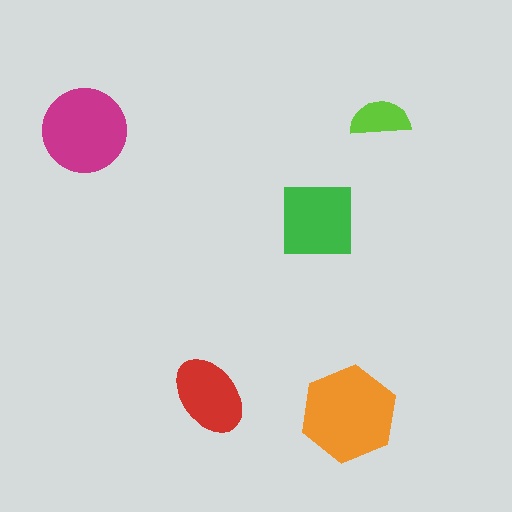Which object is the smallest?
The lime semicircle.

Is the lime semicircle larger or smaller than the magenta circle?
Smaller.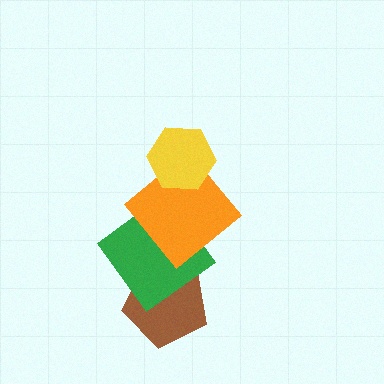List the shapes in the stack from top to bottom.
From top to bottom: the yellow hexagon, the orange diamond, the green diamond, the brown pentagon.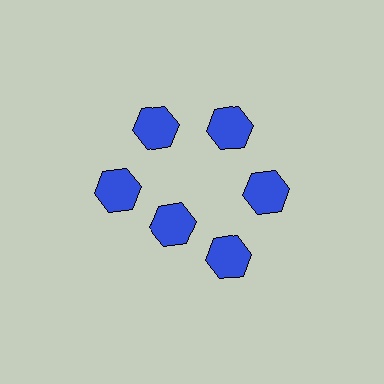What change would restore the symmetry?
The symmetry would be restored by moving it outward, back onto the ring so that all 6 hexagons sit at equal angles and equal distance from the center.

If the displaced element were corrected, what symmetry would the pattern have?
It would have 6-fold rotational symmetry — the pattern would map onto itself every 60 degrees.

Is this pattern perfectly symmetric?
No. The 6 blue hexagons are arranged in a ring, but one element near the 7 o'clock position is pulled inward toward the center, breaking the 6-fold rotational symmetry.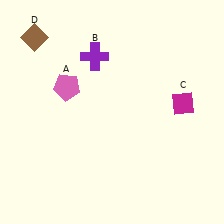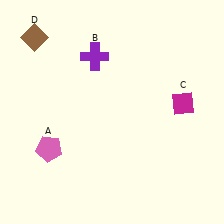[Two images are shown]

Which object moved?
The pink pentagon (A) moved down.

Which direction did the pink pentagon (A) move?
The pink pentagon (A) moved down.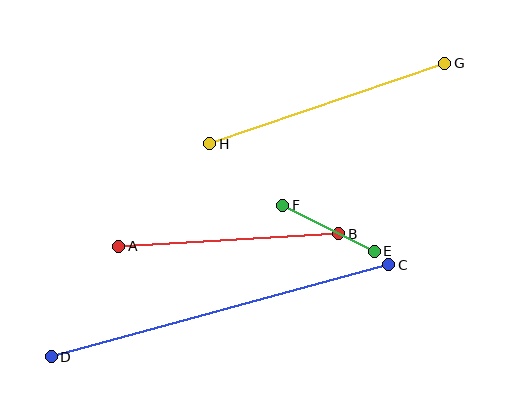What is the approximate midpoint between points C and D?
The midpoint is at approximately (220, 311) pixels.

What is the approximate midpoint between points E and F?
The midpoint is at approximately (329, 228) pixels.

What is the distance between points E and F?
The distance is approximately 103 pixels.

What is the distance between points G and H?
The distance is approximately 249 pixels.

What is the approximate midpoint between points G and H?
The midpoint is at approximately (327, 104) pixels.